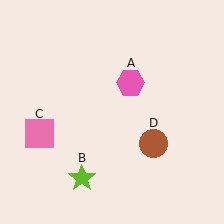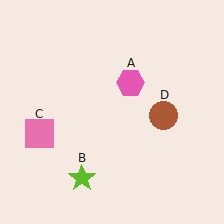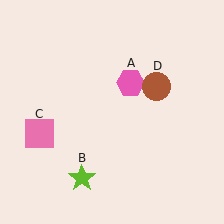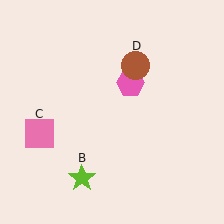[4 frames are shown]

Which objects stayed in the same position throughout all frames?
Pink hexagon (object A) and lime star (object B) and pink square (object C) remained stationary.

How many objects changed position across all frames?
1 object changed position: brown circle (object D).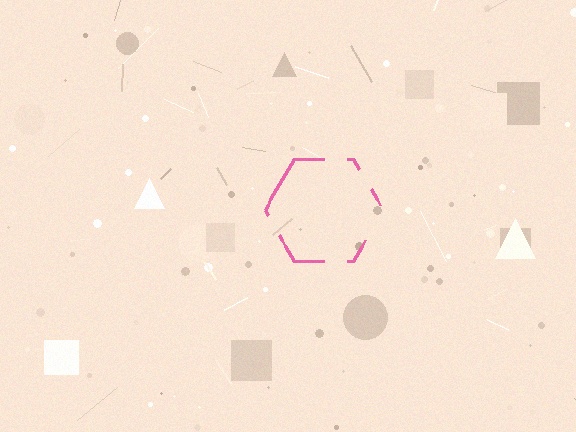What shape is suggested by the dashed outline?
The dashed outline suggests a hexagon.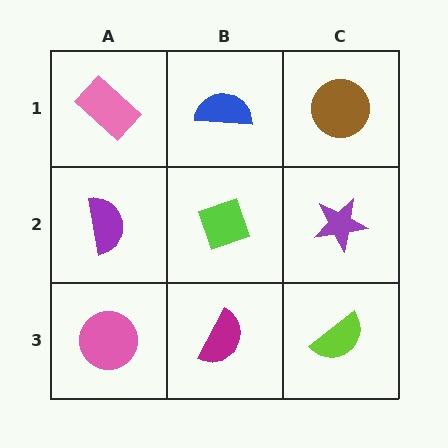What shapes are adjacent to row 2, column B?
A blue semicircle (row 1, column B), a magenta semicircle (row 3, column B), a purple semicircle (row 2, column A), a purple star (row 2, column C).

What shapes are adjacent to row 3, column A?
A purple semicircle (row 2, column A), a magenta semicircle (row 3, column B).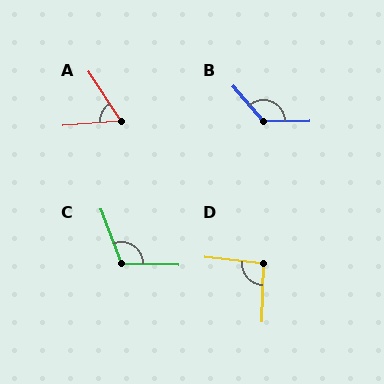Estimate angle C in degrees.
Approximately 112 degrees.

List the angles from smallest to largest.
A (61°), D (95°), C (112°), B (130°).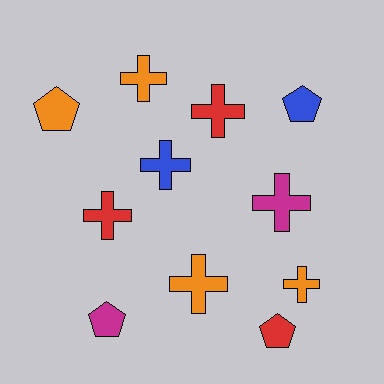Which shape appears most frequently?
Cross, with 7 objects.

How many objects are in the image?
There are 11 objects.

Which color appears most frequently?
Orange, with 4 objects.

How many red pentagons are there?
There is 1 red pentagon.